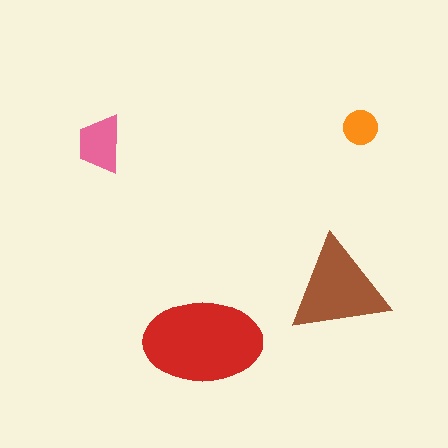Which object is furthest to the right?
The orange circle is rightmost.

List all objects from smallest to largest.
The orange circle, the pink trapezoid, the brown triangle, the red ellipse.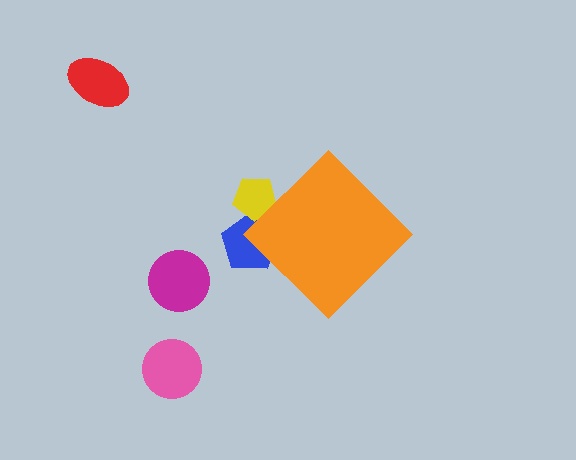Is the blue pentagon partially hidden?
Yes, the blue pentagon is partially hidden behind the orange diamond.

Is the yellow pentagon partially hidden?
Yes, the yellow pentagon is partially hidden behind the orange diamond.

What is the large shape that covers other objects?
An orange diamond.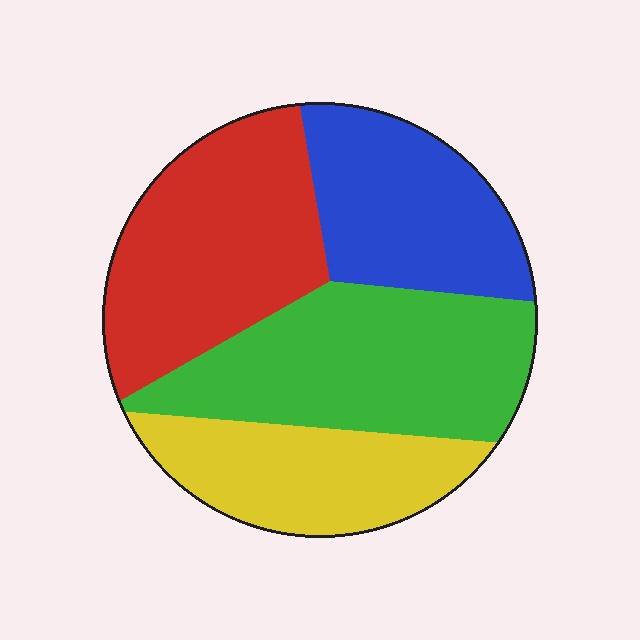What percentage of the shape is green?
Green takes up about one third (1/3) of the shape.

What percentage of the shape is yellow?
Yellow takes up about one fifth (1/5) of the shape.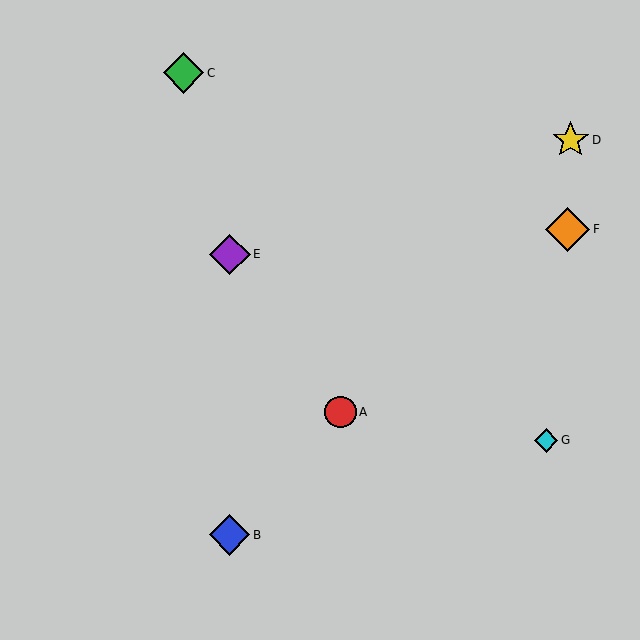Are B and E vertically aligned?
Yes, both are at x≈230.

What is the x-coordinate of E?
Object E is at x≈230.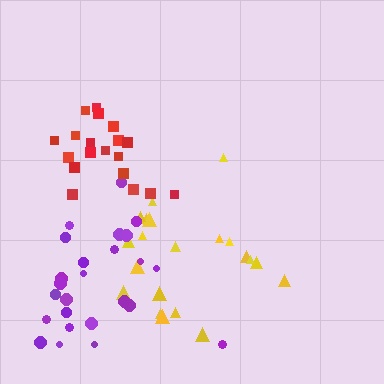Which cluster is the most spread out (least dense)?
Yellow.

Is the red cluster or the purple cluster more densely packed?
Purple.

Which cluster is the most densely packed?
Purple.